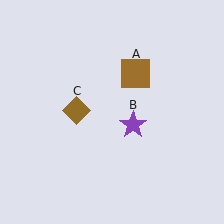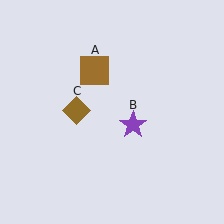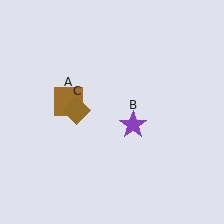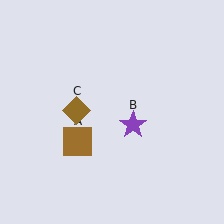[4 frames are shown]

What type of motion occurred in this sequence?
The brown square (object A) rotated counterclockwise around the center of the scene.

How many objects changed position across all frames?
1 object changed position: brown square (object A).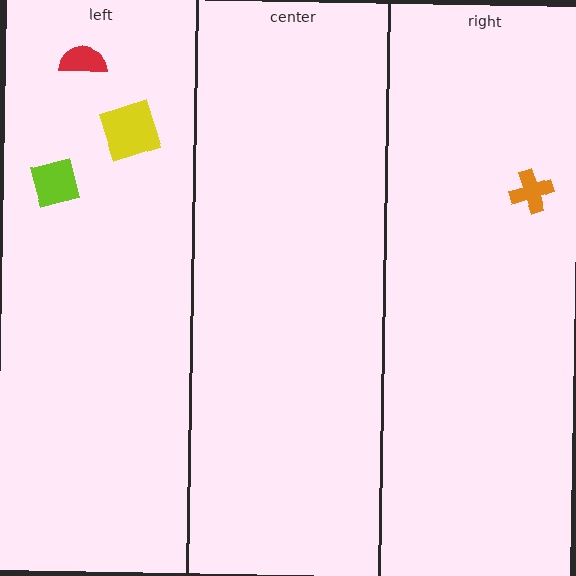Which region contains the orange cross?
The right region.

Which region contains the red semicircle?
The left region.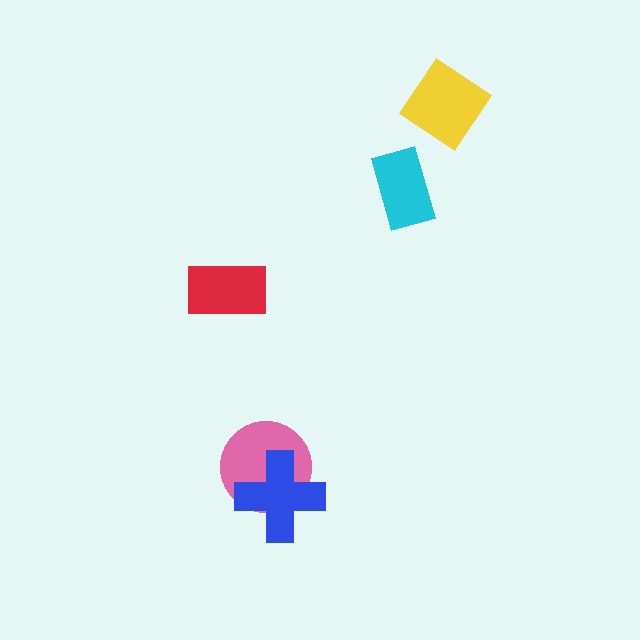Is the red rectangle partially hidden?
No, no other shape covers it.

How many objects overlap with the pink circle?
1 object overlaps with the pink circle.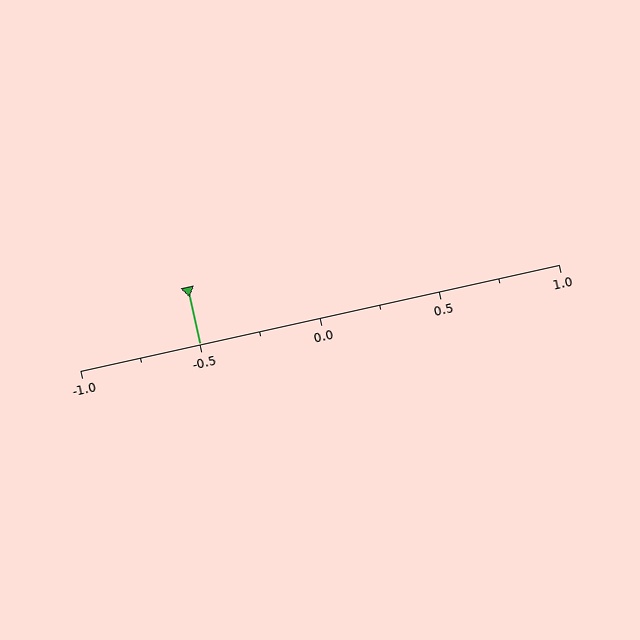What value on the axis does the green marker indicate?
The marker indicates approximately -0.5.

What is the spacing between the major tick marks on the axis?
The major ticks are spaced 0.5 apart.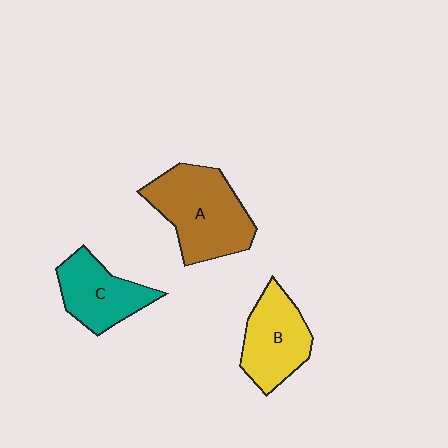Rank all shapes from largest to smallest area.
From largest to smallest: A (brown), B (yellow), C (teal).